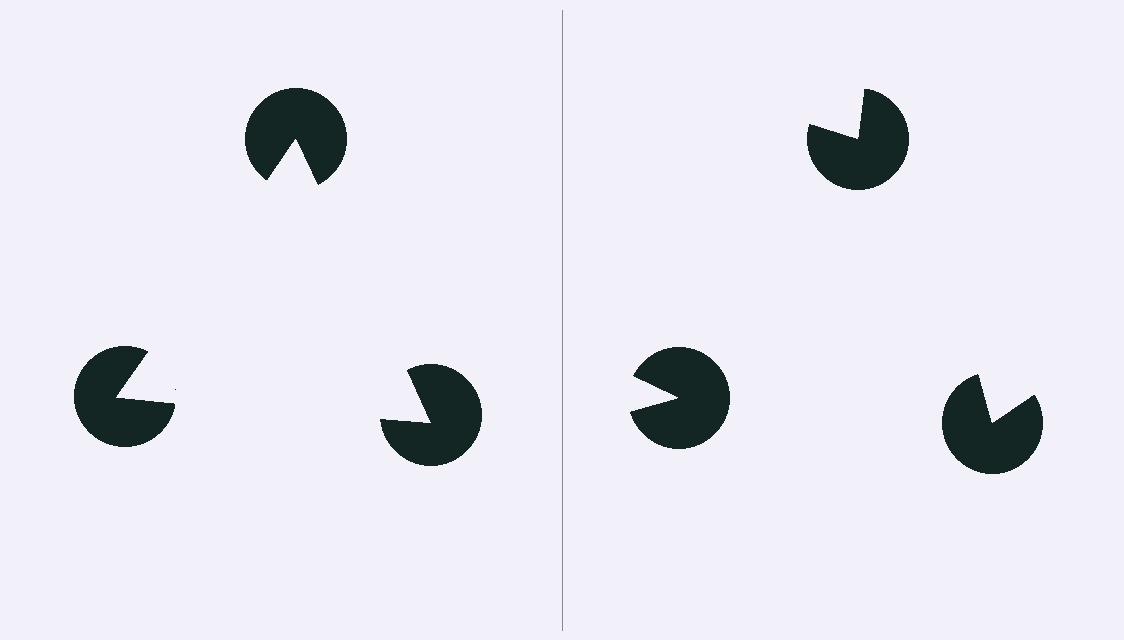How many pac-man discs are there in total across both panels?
6 — 3 on each side.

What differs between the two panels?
The pac-man discs are positioned identically on both sides; only the wedge orientations differ. On the left they align to a triangle; on the right they are misaligned.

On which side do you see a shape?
An illusory triangle appears on the left side. On the right side the wedge cuts are rotated, so no coherent shape forms.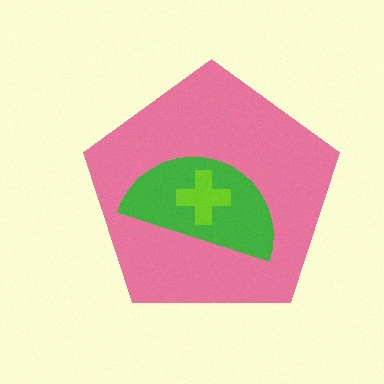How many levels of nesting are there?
3.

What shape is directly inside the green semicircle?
The lime cross.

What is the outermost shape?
The pink pentagon.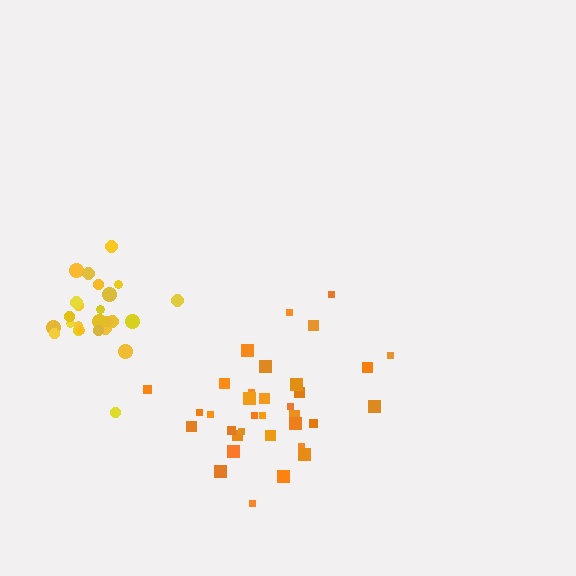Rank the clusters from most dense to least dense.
yellow, orange.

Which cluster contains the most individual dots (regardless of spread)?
Orange (34).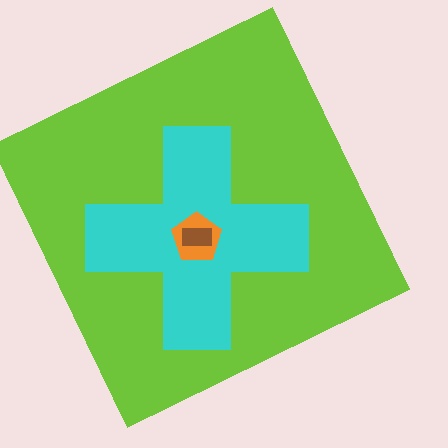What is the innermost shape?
The brown rectangle.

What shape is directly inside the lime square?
The cyan cross.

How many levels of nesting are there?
4.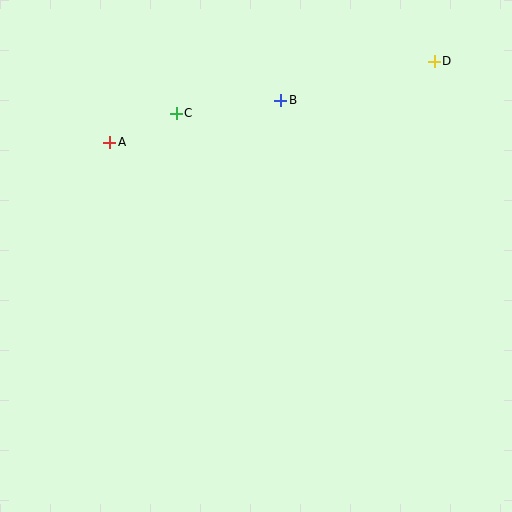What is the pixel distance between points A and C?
The distance between A and C is 72 pixels.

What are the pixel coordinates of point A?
Point A is at (110, 142).